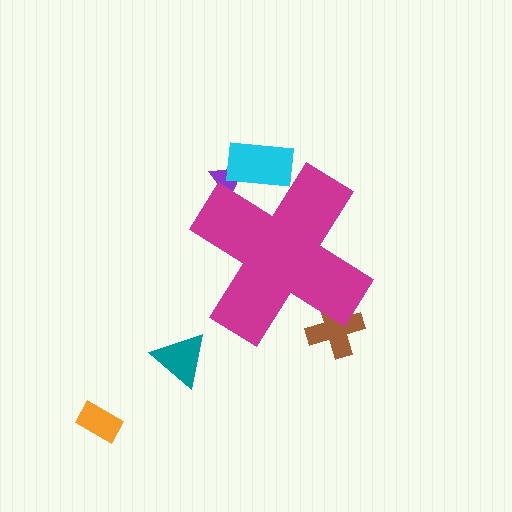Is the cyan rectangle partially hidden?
Yes, the cyan rectangle is partially hidden behind the magenta cross.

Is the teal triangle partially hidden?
No, the teal triangle is fully visible.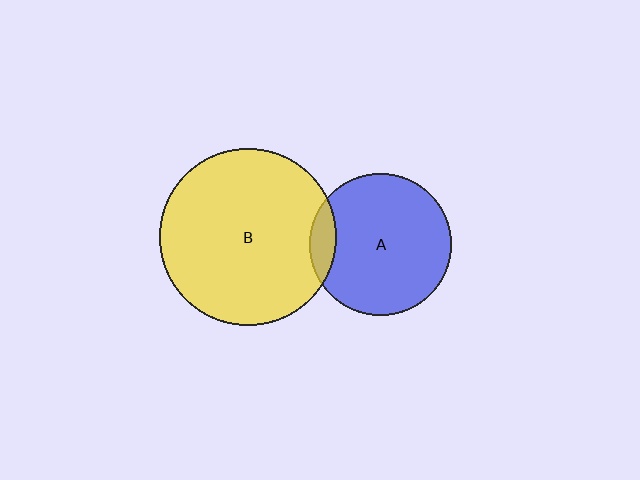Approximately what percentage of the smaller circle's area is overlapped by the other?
Approximately 10%.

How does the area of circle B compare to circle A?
Approximately 1.6 times.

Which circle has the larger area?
Circle B (yellow).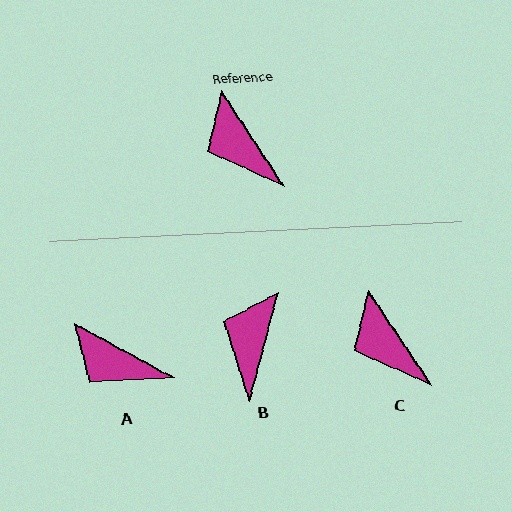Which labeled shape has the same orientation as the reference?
C.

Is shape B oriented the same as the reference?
No, it is off by about 48 degrees.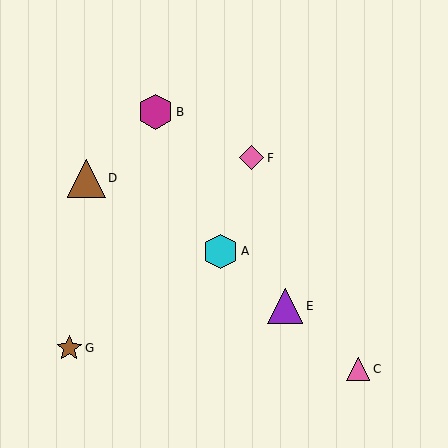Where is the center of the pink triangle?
The center of the pink triangle is at (358, 369).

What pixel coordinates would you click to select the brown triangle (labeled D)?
Click at (86, 178) to select the brown triangle D.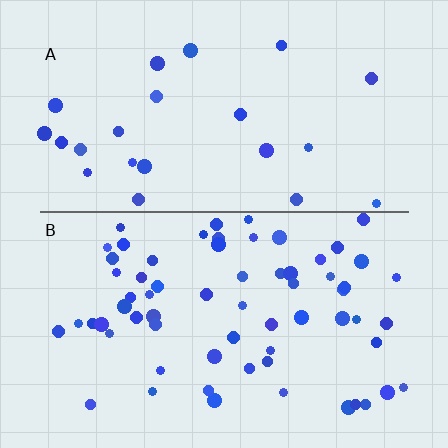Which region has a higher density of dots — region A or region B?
B (the bottom).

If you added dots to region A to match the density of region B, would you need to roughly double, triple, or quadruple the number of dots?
Approximately triple.